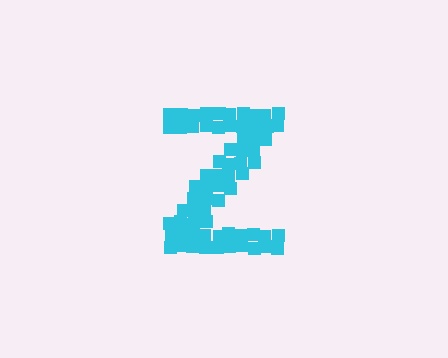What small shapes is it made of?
It is made of small squares.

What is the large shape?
The large shape is the letter Z.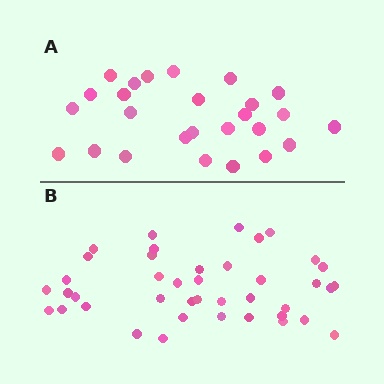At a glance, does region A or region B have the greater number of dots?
Region B (the bottom region) has more dots.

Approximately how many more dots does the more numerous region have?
Region B has approximately 15 more dots than region A.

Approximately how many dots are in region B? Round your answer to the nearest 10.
About 40 dots. (The exact count is 41, which rounds to 40.)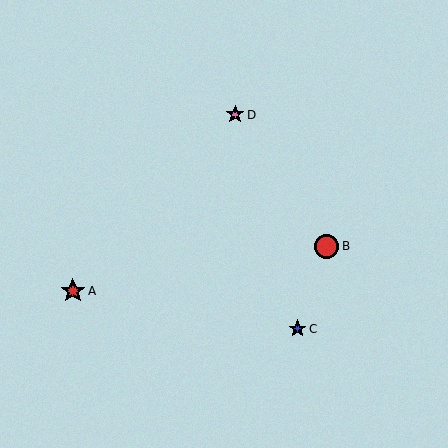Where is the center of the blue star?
The center of the blue star is at (297, 329).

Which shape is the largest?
The red star (labeled A) is the largest.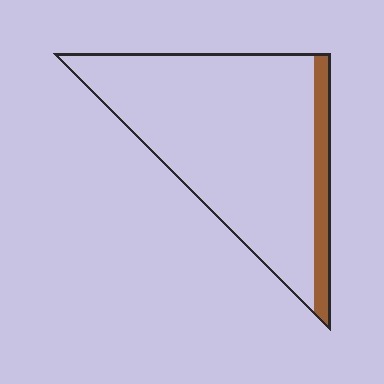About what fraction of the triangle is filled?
About one eighth (1/8).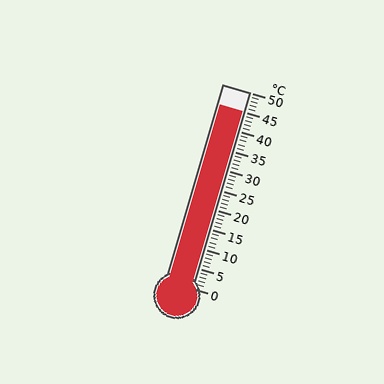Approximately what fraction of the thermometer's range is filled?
The thermometer is filled to approximately 90% of its range.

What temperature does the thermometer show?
The thermometer shows approximately 45°C.